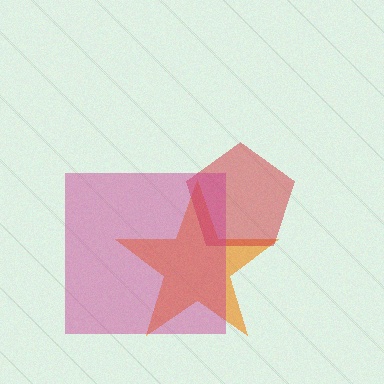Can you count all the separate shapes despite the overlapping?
Yes, there are 3 separate shapes.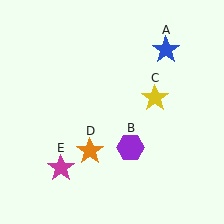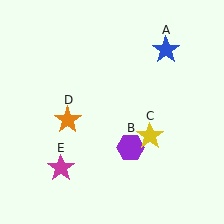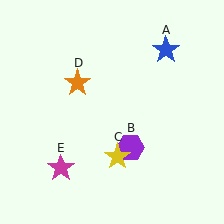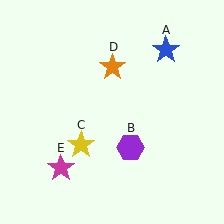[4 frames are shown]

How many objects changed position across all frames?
2 objects changed position: yellow star (object C), orange star (object D).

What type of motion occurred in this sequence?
The yellow star (object C), orange star (object D) rotated clockwise around the center of the scene.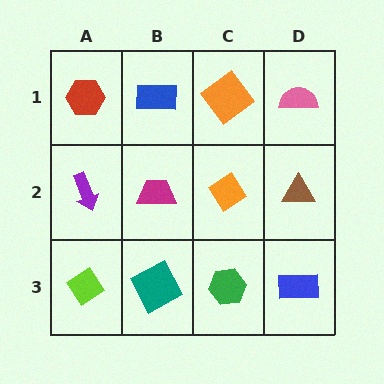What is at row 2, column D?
A brown triangle.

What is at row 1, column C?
An orange diamond.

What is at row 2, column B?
A magenta trapezoid.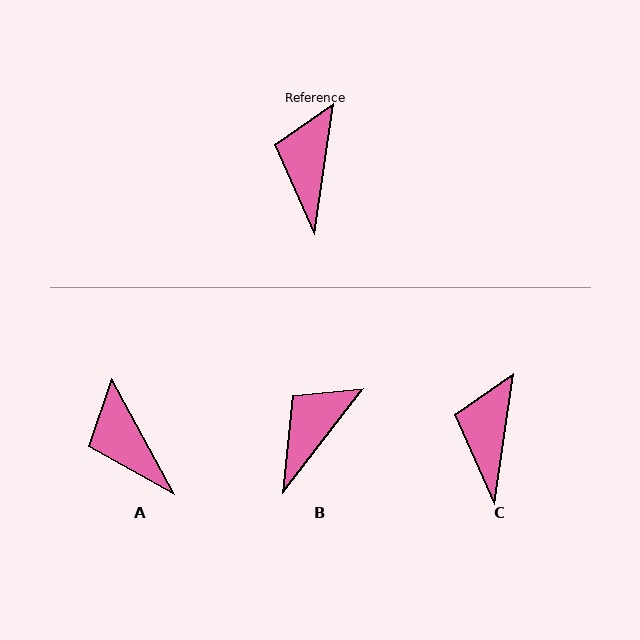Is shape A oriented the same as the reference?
No, it is off by about 36 degrees.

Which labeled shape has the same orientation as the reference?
C.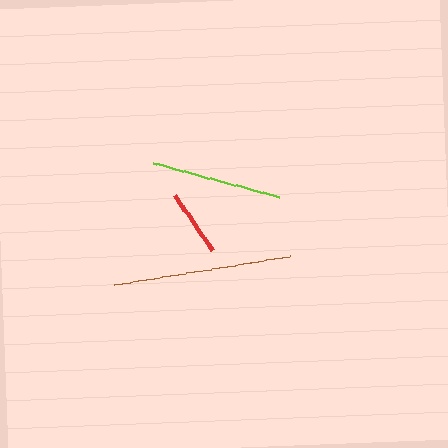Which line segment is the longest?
The brown line is the longest at approximately 178 pixels.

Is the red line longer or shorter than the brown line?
The brown line is longer than the red line.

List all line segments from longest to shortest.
From longest to shortest: brown, lime, red.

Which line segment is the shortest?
The red line is the shortest at approximately 67 pixels.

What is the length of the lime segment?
The lime segment is approximately 130 pixels long.